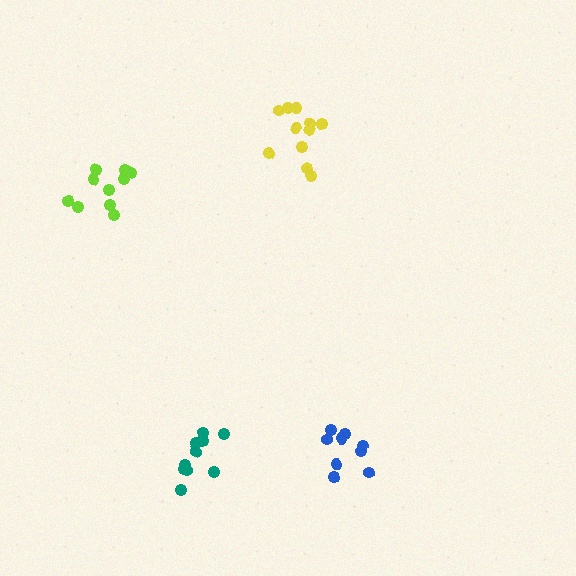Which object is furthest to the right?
The blue cluster is rightmost.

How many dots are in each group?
Group 1: 9 dots, Group 2: 11 dots, Group 3: 10 dots, Group 4: 10 dots (40 total).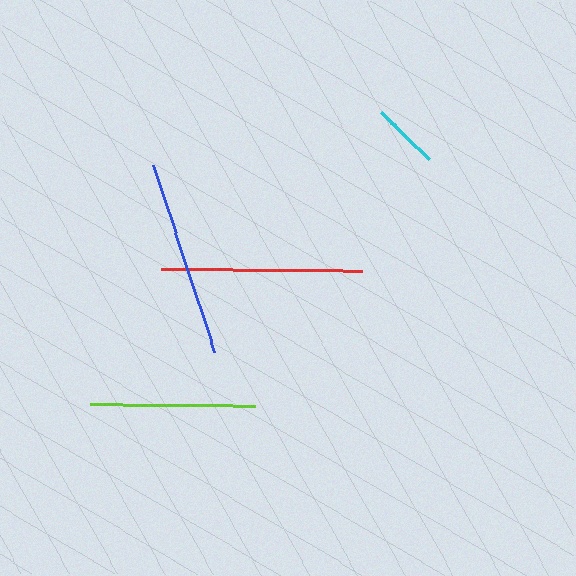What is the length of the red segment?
The red segment is approximately 201 pixels long.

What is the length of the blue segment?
The blue segment is approximately 197 pixels long.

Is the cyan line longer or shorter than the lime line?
The lime line is longer than the cyan line.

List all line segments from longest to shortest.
From longest to shortest: red, blue, lime, cyan.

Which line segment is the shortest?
The cyan line is the shortest at approximately 68 pixels.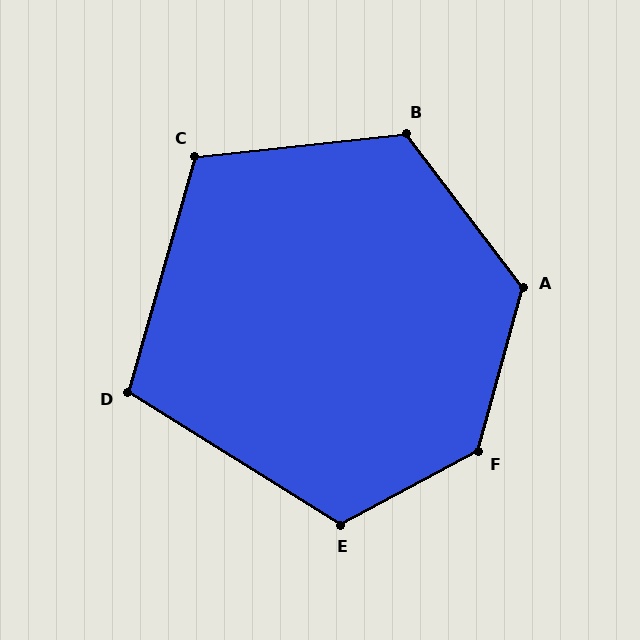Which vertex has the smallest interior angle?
D, at approximately 106 degrees.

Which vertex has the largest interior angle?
F, at approximately 133 degrees.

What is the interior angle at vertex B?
Approximately 121 degrees (obtuse).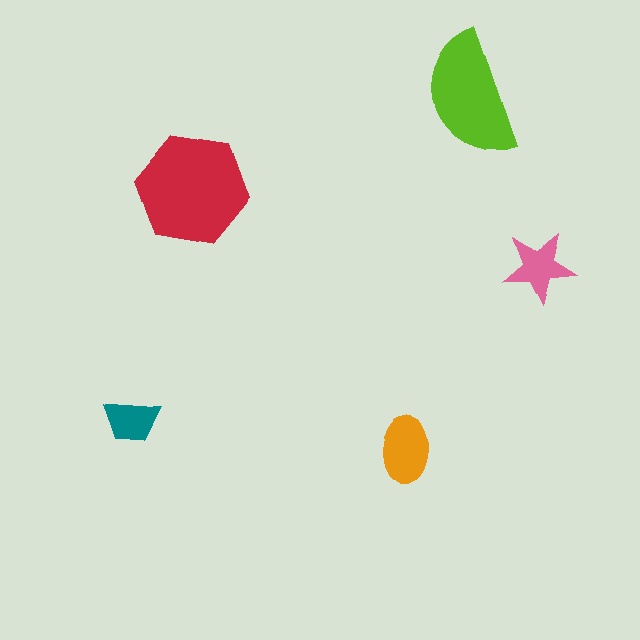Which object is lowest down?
The orange ellipse is bottommost.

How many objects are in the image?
There are 5 objects in the image.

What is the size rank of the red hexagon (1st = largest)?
1st.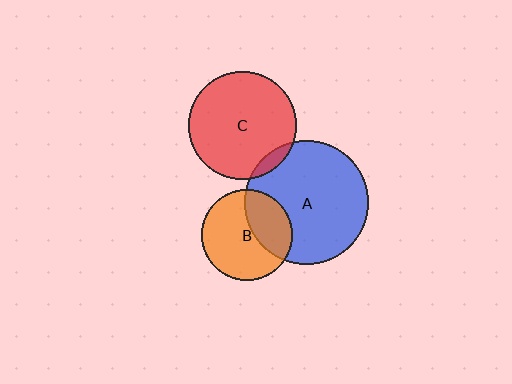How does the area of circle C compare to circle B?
Approximately 1.4 times.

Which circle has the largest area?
Circle A (blue).